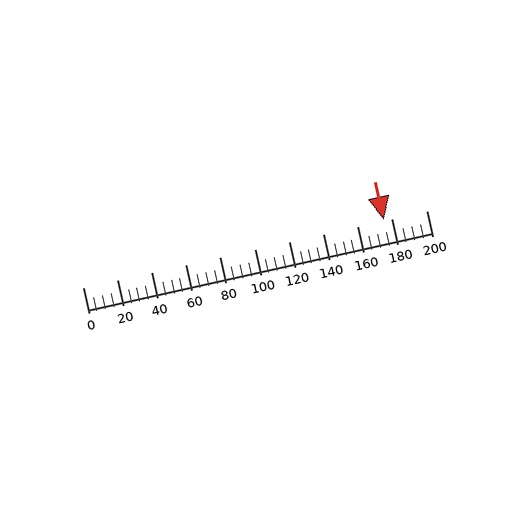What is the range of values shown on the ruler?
The ruler shows values from 0 to 200.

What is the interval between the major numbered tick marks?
The major tick marks are spaced 20 units apart.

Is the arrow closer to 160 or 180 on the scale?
The arrow is closer to 180.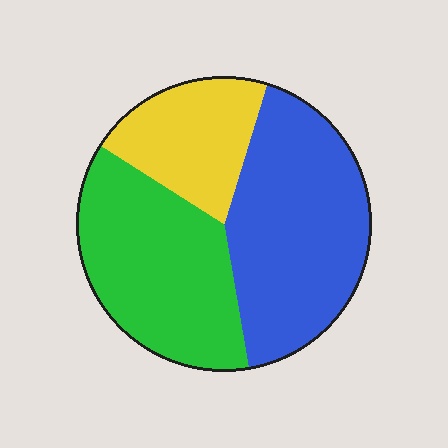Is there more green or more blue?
Blue.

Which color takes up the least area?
Yellow, at roughly 20%.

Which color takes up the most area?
Blue, at roughly 40%.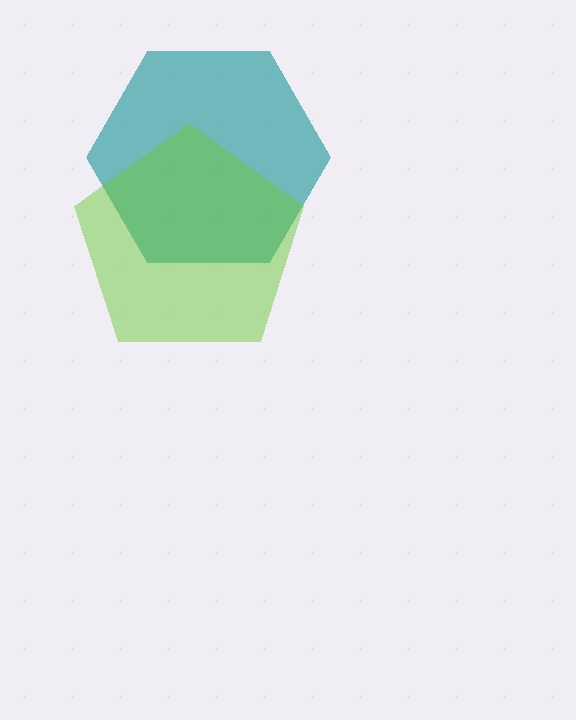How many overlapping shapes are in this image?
There are 2 overlapping shapes in the image.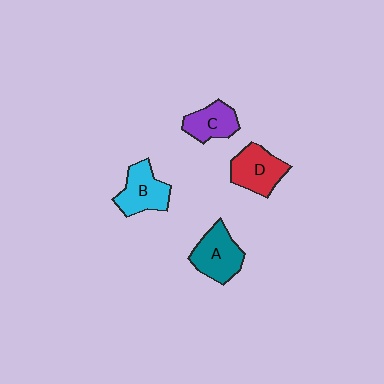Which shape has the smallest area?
Shape C (purple).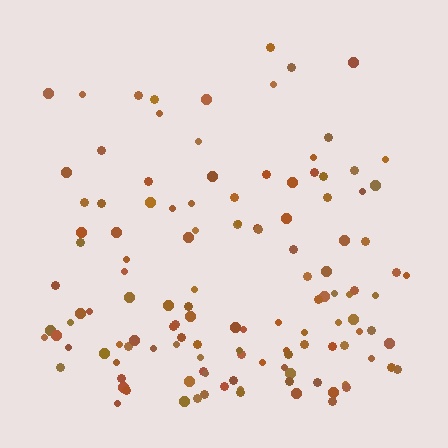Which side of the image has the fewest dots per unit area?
The top.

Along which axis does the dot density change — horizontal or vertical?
Vertical.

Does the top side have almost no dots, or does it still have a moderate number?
Still a moderate number, just noticeably fewer than the bottom.